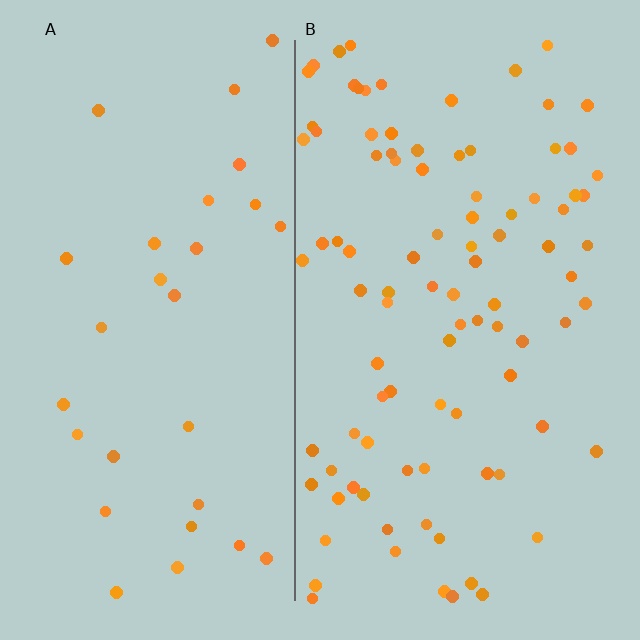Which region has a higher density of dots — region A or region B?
B (the right).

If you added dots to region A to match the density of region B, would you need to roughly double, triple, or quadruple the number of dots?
Approximately triple.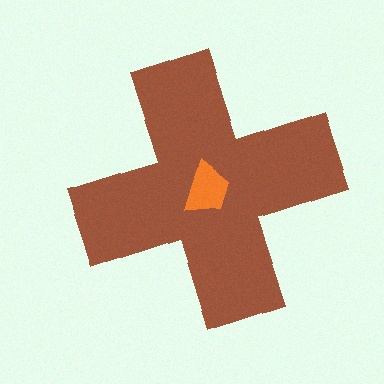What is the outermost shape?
The brown cross.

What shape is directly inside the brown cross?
The orange trapezoid.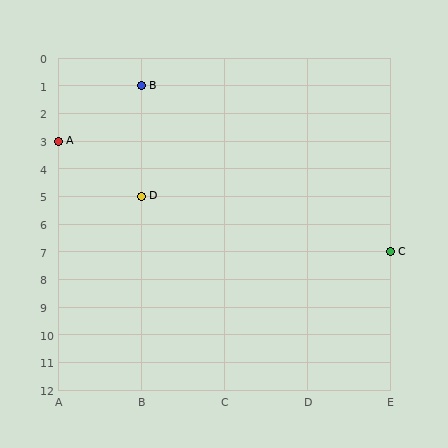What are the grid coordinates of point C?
Point C is at grid coordinates (E, 7).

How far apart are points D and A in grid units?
Points D and A are 1 column and 2 rows apart (about 2.2 grid units diagonally).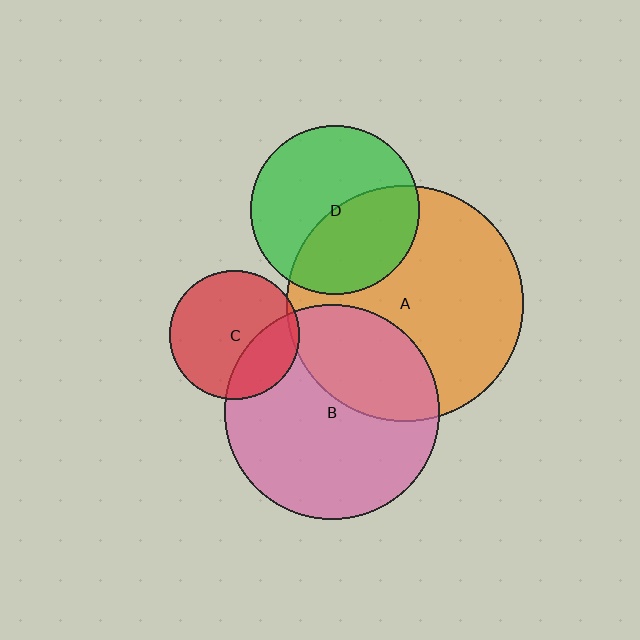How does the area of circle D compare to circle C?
Approximately 1.7 times.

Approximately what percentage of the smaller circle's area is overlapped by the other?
Approximately 5%.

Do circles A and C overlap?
Yes.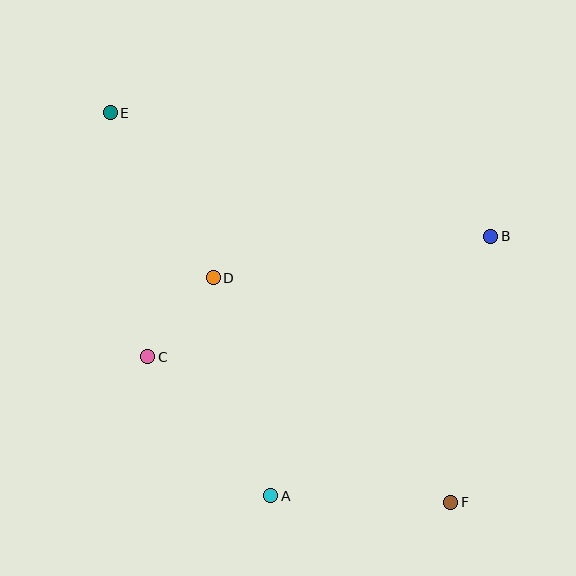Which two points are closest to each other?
Points C and D are closest to each other.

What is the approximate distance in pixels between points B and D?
The distance between B and D is approximately 281 pixels.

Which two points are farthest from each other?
Points E and F are farthest from each other.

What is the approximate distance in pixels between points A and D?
The distance between A and D is approximately 226 pixels.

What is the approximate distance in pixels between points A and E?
The distance between A and E is approximately 415 pixels.